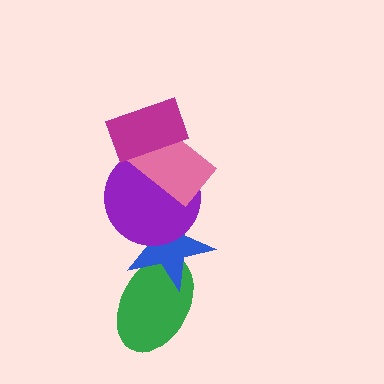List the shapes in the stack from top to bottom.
From top to bottom: the magenta rectangle, the pink rectangle, the purple circle, the blue star, the green ellipse.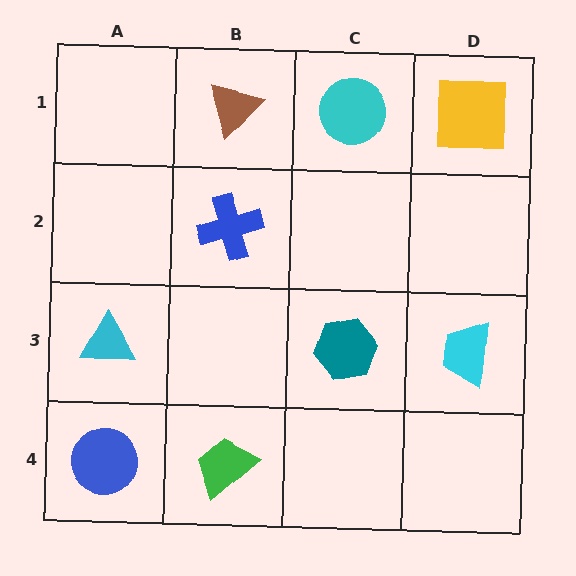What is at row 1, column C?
A cyan circle.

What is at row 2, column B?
A blue cross.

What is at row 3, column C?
A teal hexagon.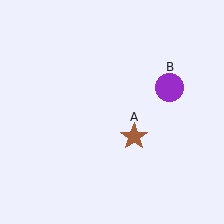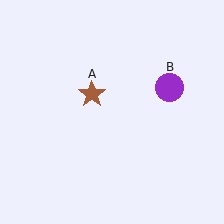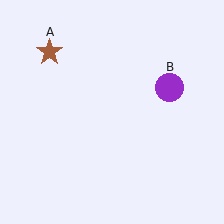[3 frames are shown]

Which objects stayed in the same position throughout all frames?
Purple circle (object B) remained stationary.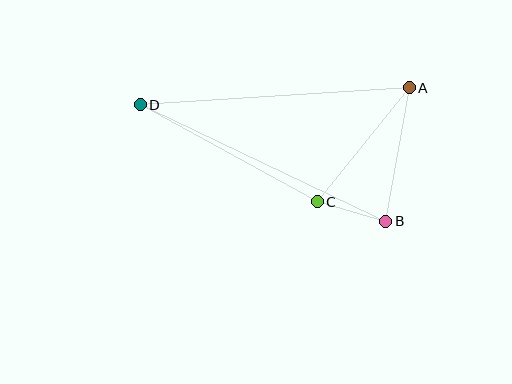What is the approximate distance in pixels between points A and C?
The distance between A and C is approximately 146 pixels.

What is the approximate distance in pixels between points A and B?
The distance between A and B is approximately 135 pixels.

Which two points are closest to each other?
Points B and C are closest to each other.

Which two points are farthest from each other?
Points B and D are farthest from each other.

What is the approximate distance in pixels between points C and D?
The distance between C and D is approximately 202 pixels.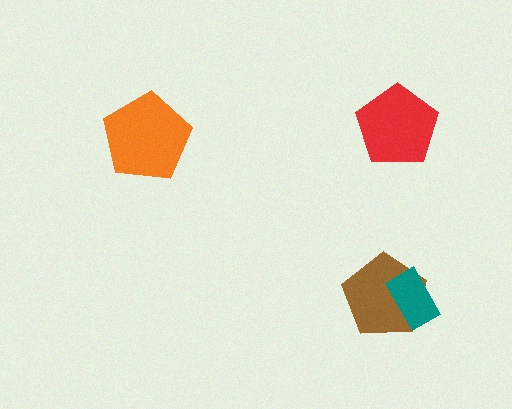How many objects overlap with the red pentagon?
0 objects overlap with the red pentagon.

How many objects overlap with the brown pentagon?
1 object overlaps with the brown pentagon.